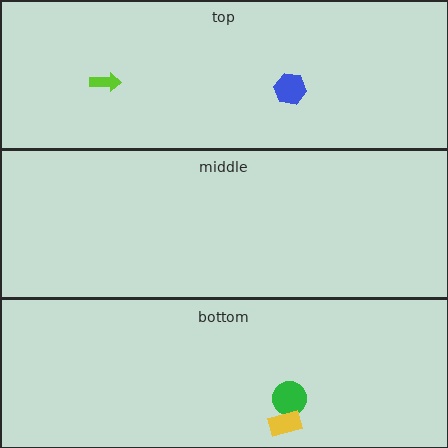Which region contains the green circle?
The bottom region.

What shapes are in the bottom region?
The green circle, the yellow rectangle.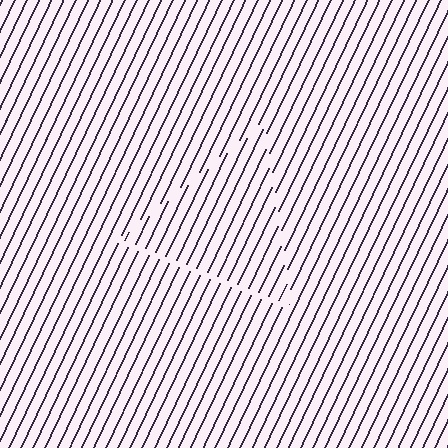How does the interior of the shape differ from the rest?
The interior of the shape contains the same grating, shifted by half a period — the contour is defined by the phase discontinuity where line-ends from the inner and outer gratings abut.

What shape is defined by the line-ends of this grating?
An illusory triangle. The interior of the shape contains the same grating, shifted by half a period — the contour is defined by the phase discontinuity where line-ends from the inner and outer gratings abut.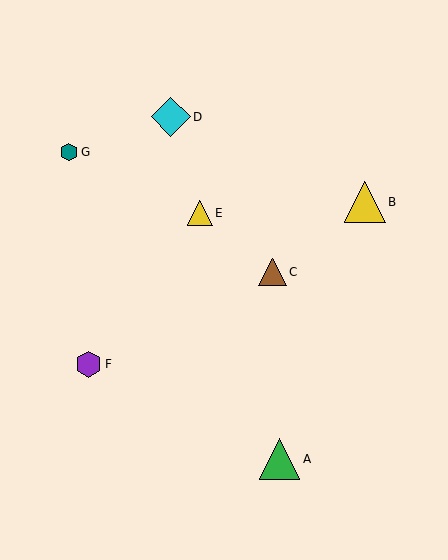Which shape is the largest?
The yellow triangle (labeled B) is the largest.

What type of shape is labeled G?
Shape G is a teal hexagon.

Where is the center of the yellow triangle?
The center of the yellow triangle is at (200, 213).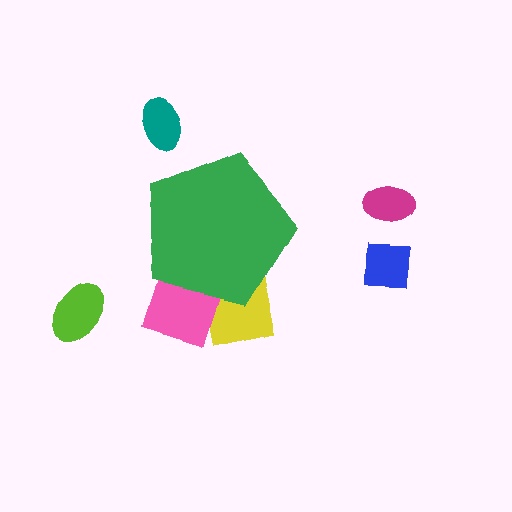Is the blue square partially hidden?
No, the blue square is fully visible.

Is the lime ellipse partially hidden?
No, the lime ellipse is fully visible.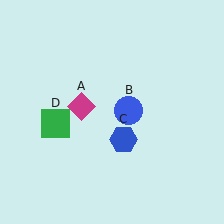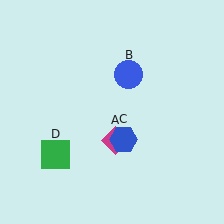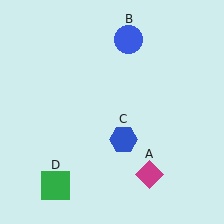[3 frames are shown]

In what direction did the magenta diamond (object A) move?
The magenta diamond (object A) moved down and to the right.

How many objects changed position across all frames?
3 objects changed position: magenta diamond (object A), blue circle (object B), green square (object D).